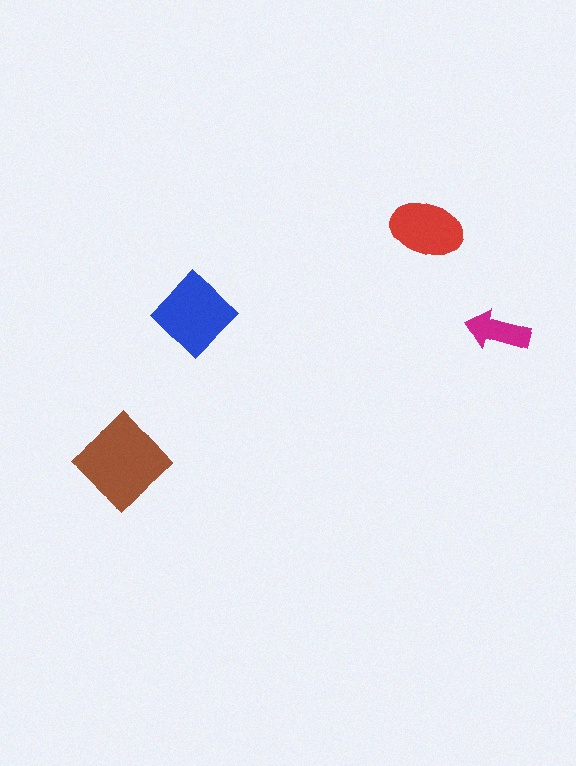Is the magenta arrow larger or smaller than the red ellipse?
Smaller.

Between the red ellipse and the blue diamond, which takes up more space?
The blue diamond.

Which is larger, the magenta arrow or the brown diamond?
The brown diamond.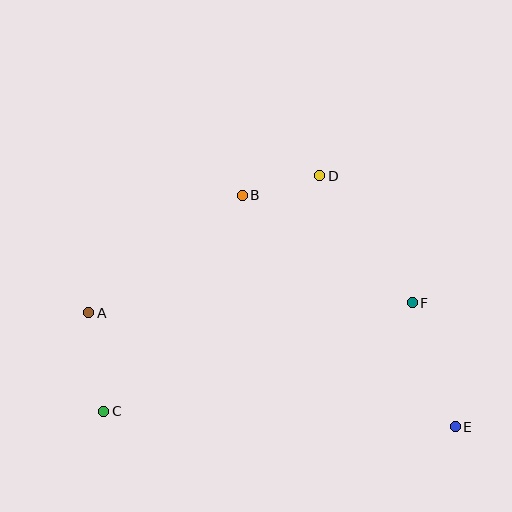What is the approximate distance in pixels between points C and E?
The distance between C and E is approximately 352 pixels.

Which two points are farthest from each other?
Points A and E are farthest from each other.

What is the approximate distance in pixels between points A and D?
The distance between A and D is approximately 268 pixels.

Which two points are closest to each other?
Points B and D are closest to each other.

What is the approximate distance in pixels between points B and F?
The distance between B and F is approximately 201 pixels.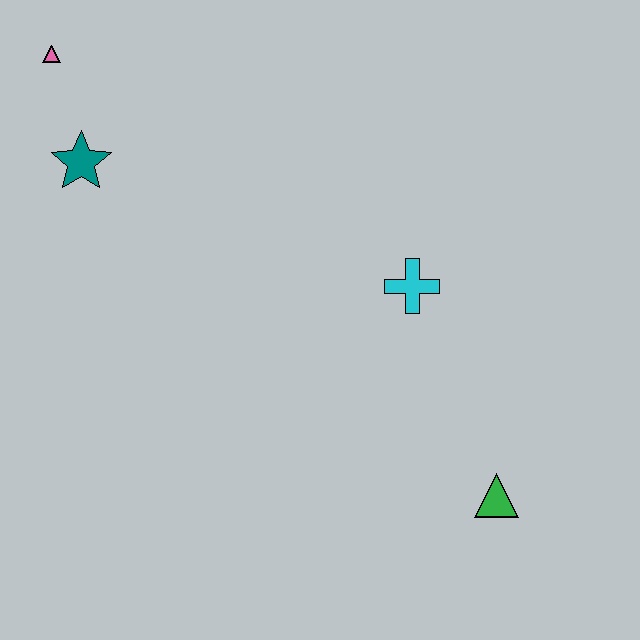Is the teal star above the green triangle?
Yes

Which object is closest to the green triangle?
The cyan cross is closest to the green triangle.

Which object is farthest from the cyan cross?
The pink triangle is farthest from the cyan cross.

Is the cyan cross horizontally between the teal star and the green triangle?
Yes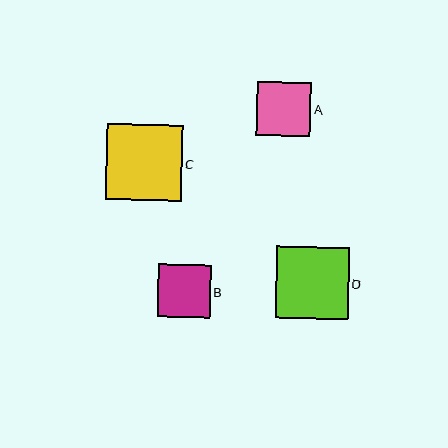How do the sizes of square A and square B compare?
Square A and square B are approximately the same size.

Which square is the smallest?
Square B is the smallest with a size of approximately 53 pixels.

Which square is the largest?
Square C is the largest with a size of approximately 76 pixels.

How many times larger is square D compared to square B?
Square D is approximately 1.4 times the size of square B.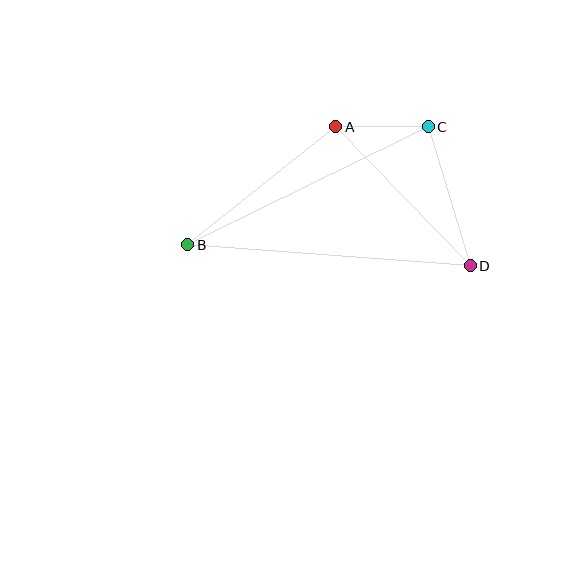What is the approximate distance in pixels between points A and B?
The distance between A and B is approximately 189 pixels.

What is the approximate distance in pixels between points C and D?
The distance between C and D is approximately 145 pixels.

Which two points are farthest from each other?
Points B and D are farthest from each other.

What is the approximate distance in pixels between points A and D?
The distance between A and D is approximately 193 pixels.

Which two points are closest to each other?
Points A and C are closest to each other.